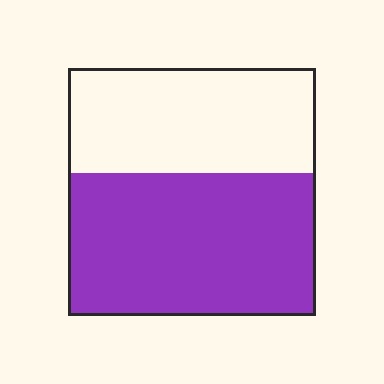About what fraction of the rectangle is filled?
About three fifths (3/5).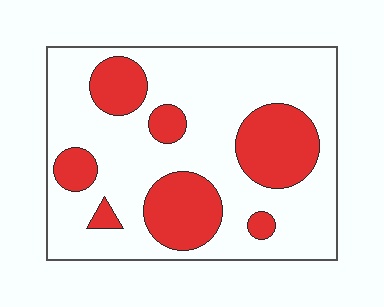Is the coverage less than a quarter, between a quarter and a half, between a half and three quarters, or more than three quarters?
Between a quarter and a half.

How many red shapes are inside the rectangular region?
7.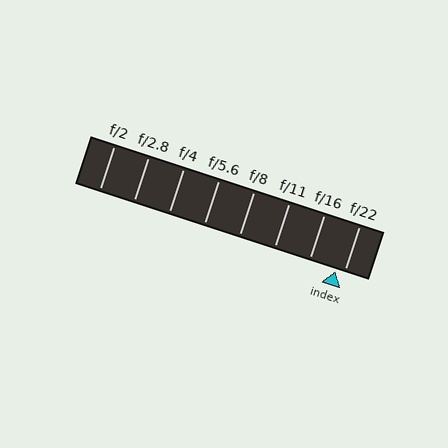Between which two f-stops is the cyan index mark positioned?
The index mark is between f/16 and f/22.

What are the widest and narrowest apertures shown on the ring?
The widest aperture shown is f/2 and the narrowest is f/22.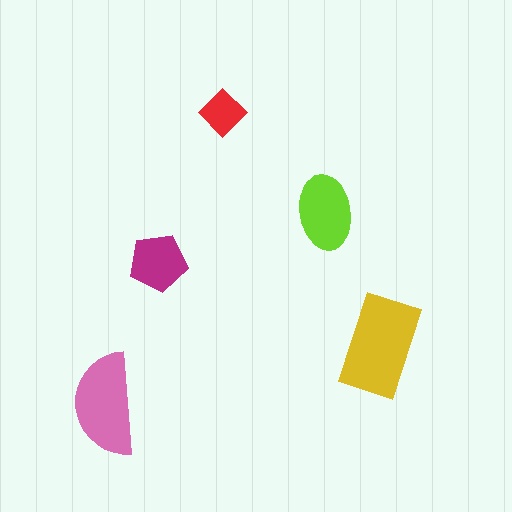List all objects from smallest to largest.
The red diamond, the magenta pentagon, the lime ellipse, the pink semicircle, the yellow rectangle.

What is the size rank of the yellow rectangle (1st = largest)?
1st.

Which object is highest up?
The red diamond is topmost.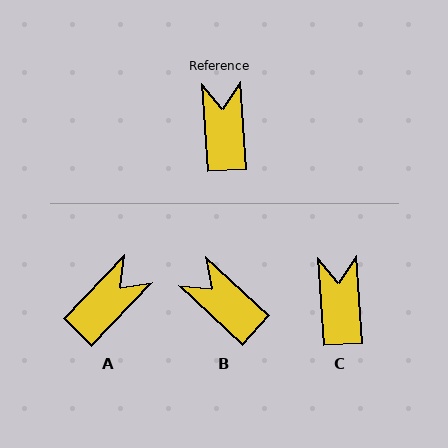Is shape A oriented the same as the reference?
No, it is off by about 47 degrees.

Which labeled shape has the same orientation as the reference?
C.